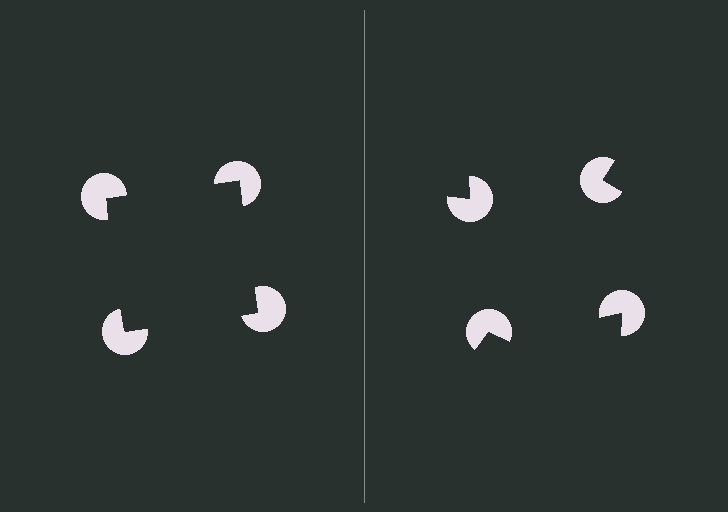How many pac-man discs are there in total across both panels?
8 — 4 on each side.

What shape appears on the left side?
An illusory square.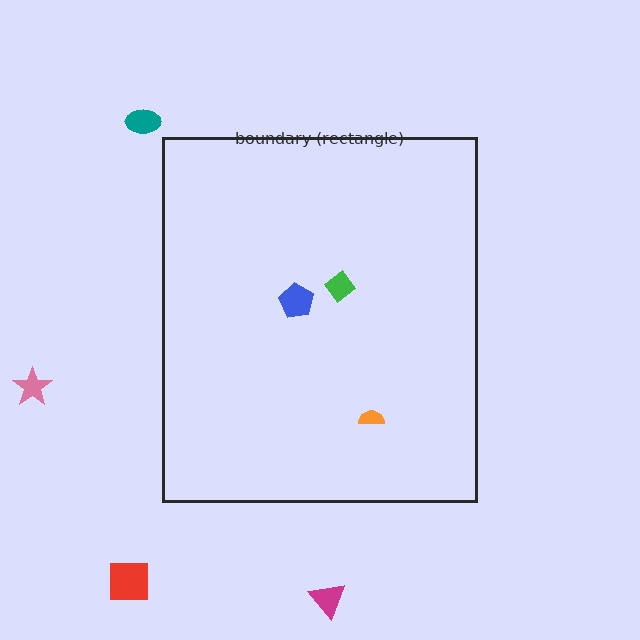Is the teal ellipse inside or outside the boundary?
Outside.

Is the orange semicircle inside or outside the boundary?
Inside.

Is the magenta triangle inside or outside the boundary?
Outside.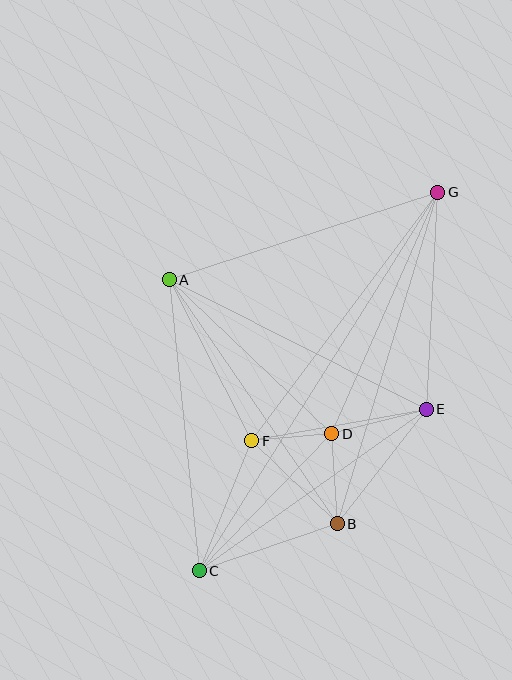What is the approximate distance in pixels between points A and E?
The distance between A and E is approximately 288 pixels.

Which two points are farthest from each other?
Points C and G are farthest from each other.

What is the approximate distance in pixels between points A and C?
The distance between A and C is approximately 292 pixels.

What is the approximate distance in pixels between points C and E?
The distance between C and E is approximately 278 pixels.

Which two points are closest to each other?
Points D and F are closest to each other.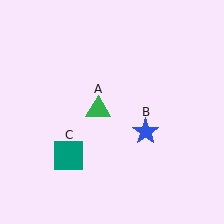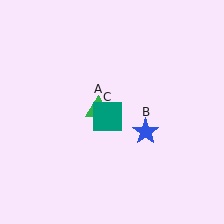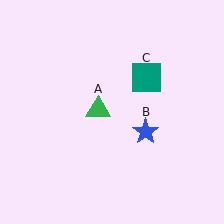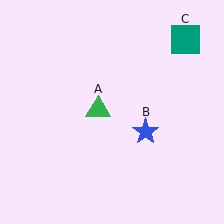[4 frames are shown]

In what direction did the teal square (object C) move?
The teal square (object C) moved up and to the right.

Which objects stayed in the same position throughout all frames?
Green triangle (object A) and blue star (object B) remained stationary.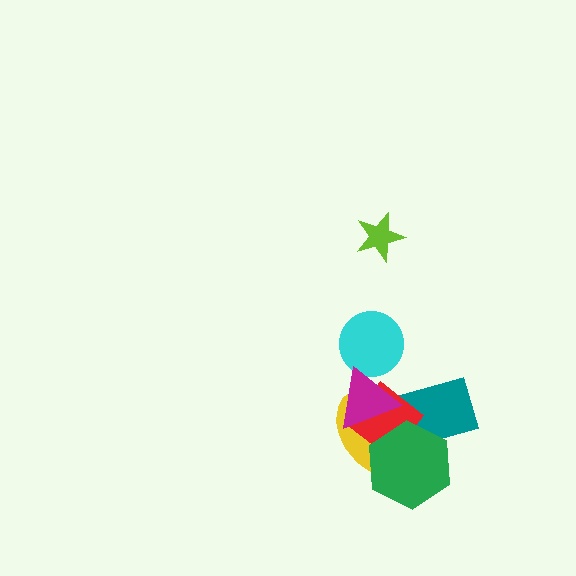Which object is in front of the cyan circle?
The magenta triangle is in front of the cyan circle.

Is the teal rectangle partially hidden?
Yes, it is partially covered by another shape.